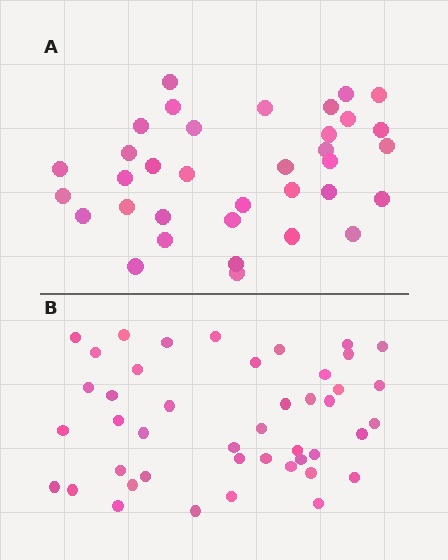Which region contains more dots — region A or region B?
Region B (the bottom region) has more dots.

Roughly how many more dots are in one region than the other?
Region B has roughly 8 or so more dots than region A.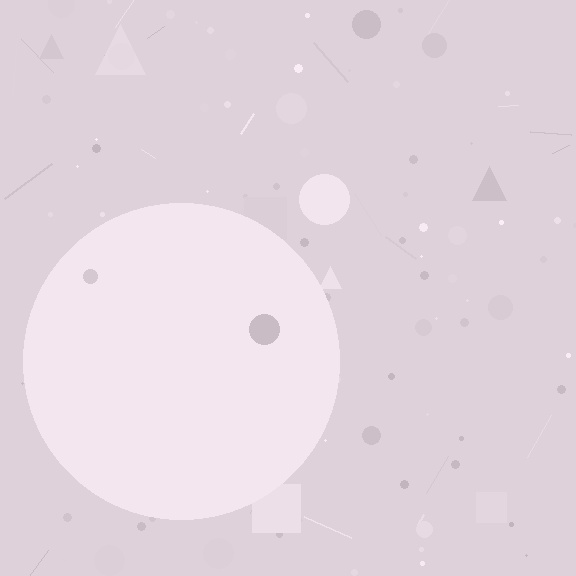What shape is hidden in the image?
A circle is hidden in the image.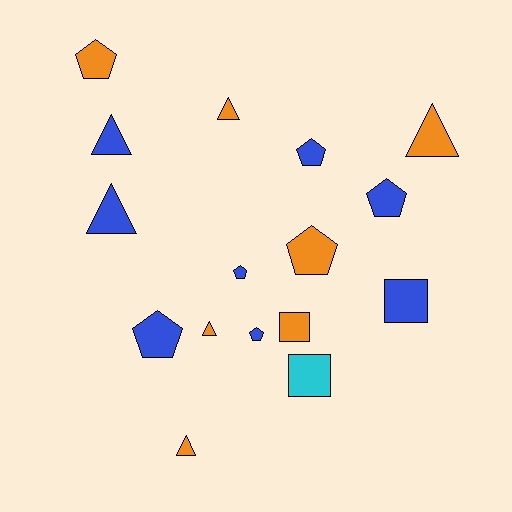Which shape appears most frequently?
Pentagon, with 7 objects.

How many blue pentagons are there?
There are 5 blue pentagons.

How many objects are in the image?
There are 16 objects.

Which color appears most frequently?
Blue, with 8 objects.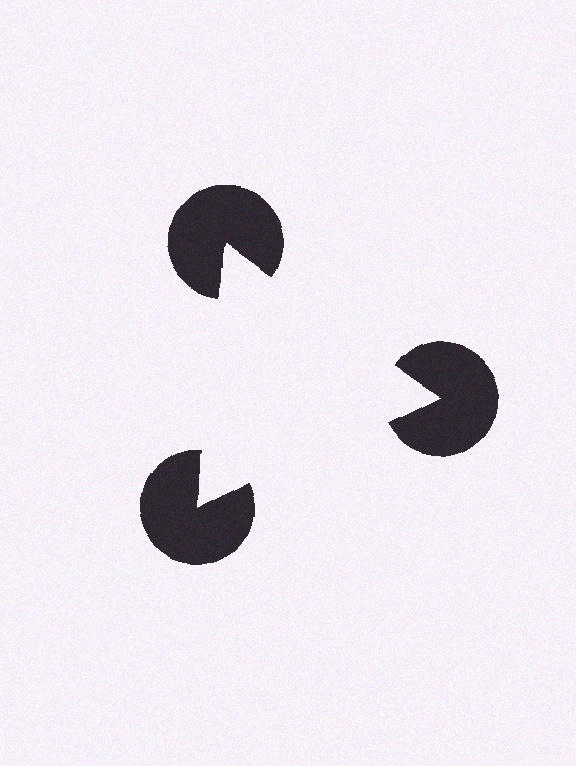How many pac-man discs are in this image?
There are 3 — one at each vertex of the illusory triangle.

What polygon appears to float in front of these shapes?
An illusory triangle — its edges are inferred from the aligned wedge cuts in the pac-man discs, not physically drawn.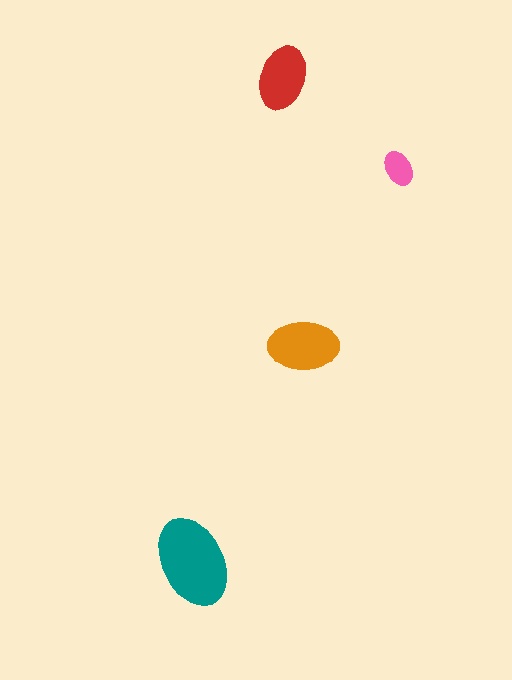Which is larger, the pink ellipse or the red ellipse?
The red one.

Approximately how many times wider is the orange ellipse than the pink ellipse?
About 2 times wider.